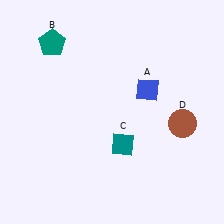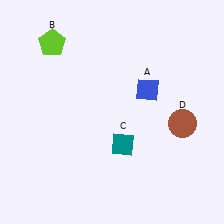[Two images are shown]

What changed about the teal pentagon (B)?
In Image 1, B is teal. In Image 2, it changed to lime.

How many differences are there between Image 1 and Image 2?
There is 1 difference between the two images.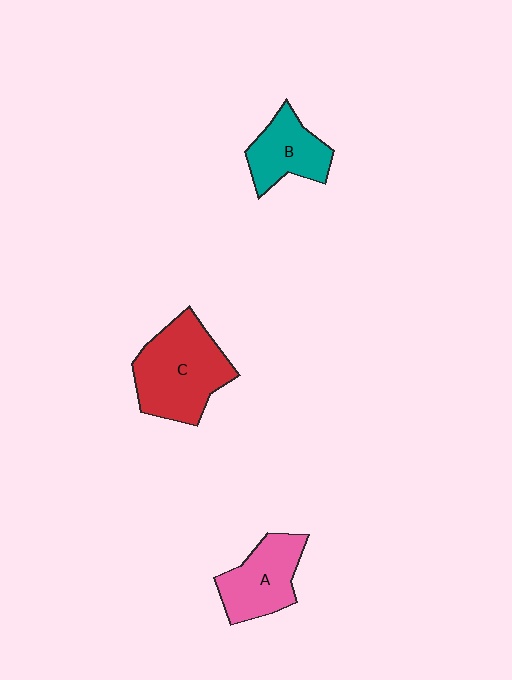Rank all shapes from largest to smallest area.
From largest to smallest: C (red), A (pink), B (teal).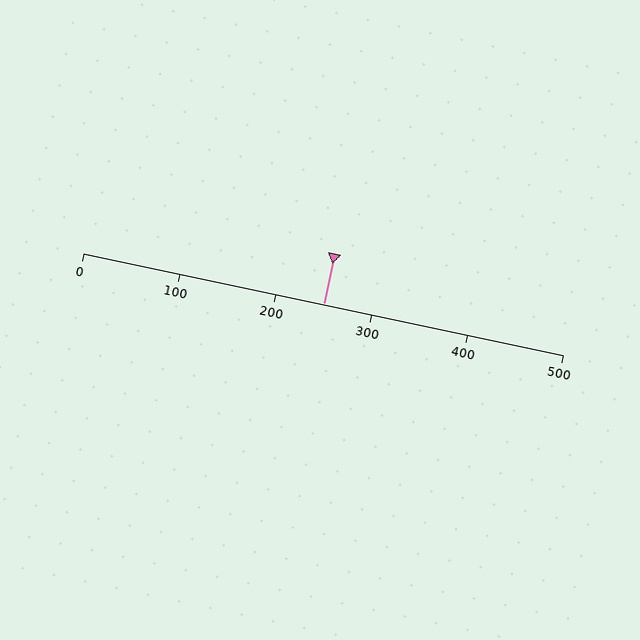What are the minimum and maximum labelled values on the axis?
The axis runs from 0 to 500.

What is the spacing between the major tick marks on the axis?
The major ticks are spaced 100 apart.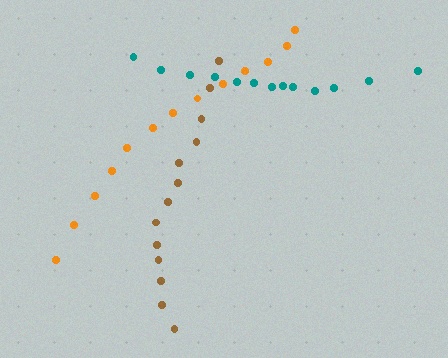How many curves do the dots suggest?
There are 3 distinct paths.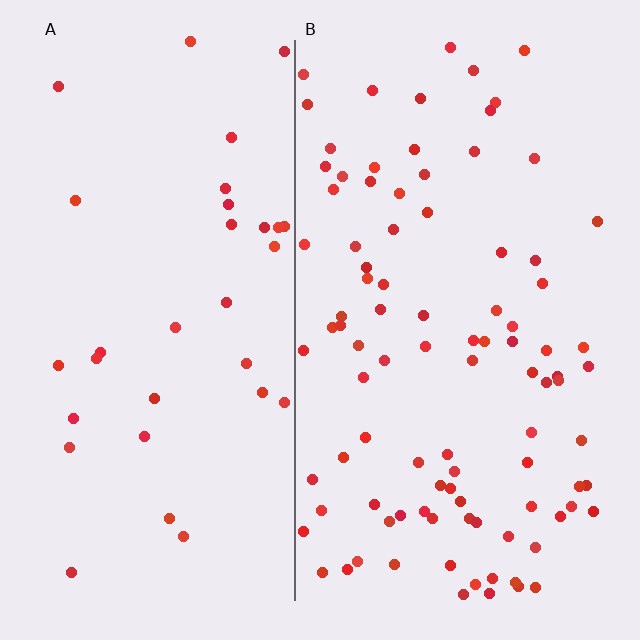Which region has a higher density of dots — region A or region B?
B (the right).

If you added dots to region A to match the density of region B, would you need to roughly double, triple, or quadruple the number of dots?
Approximately triple.